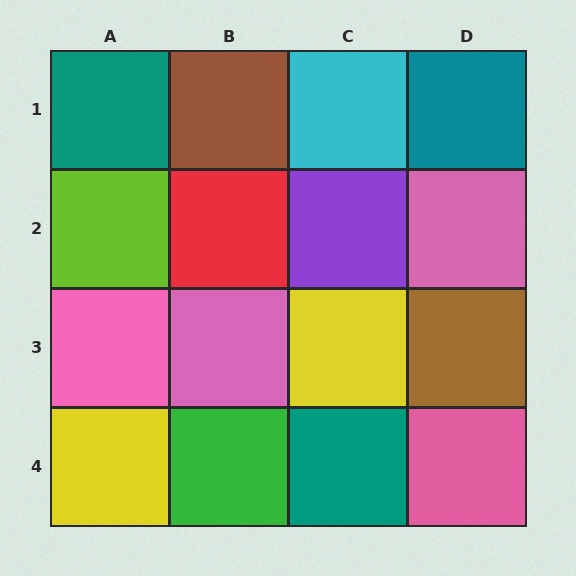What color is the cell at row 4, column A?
Yellow.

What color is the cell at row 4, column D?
Pink.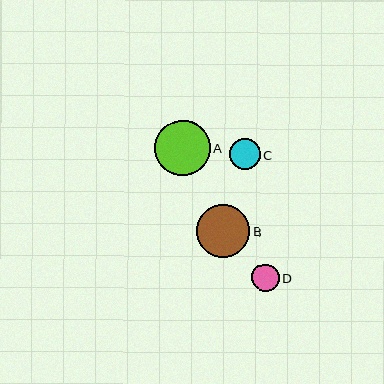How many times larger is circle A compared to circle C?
Circle A is approximately 1.8 times the size of circle C.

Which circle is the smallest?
Circle D is the smallest with a size of approximately 28 pixels.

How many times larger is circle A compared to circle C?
Circle A is approximately 1.8 times the size of circle C.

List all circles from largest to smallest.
From largest to smallest: A, B, C, D.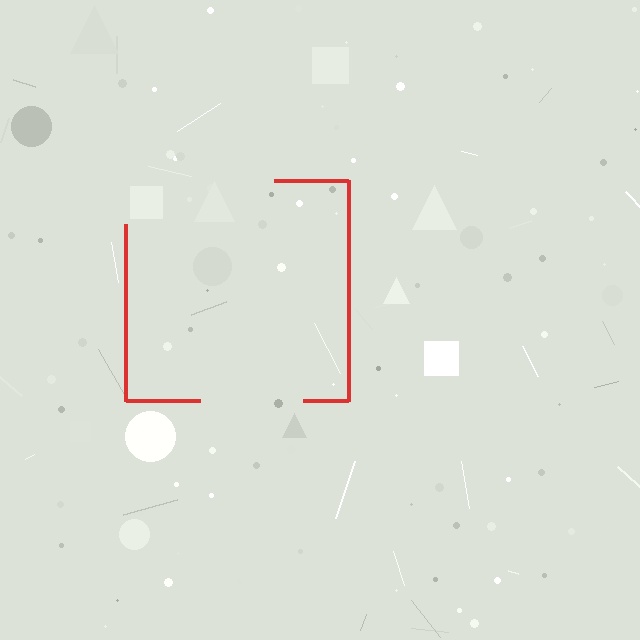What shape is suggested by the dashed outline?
The dashed outline suggests a square.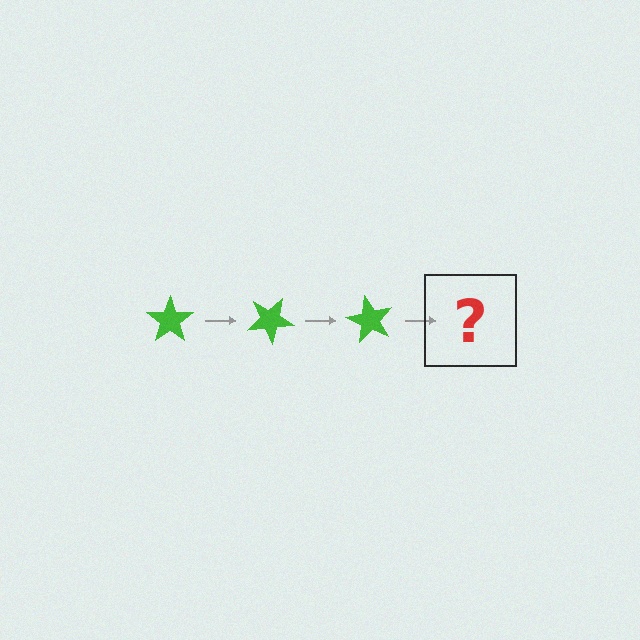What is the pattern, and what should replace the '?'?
The pattern is that the star rotates 30 degrees each step. The '?' should be a green star rotated 90 degrees.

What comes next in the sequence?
The next element should be a green star rotated 90 degrees.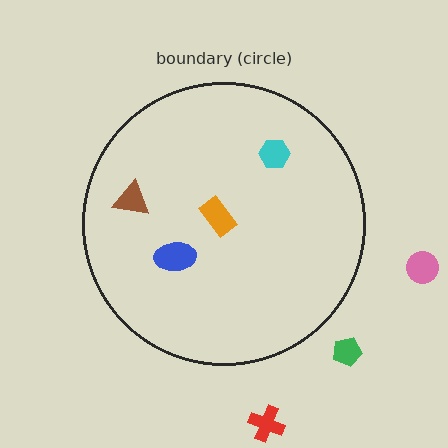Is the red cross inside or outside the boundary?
Outside.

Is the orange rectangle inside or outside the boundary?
Inside.